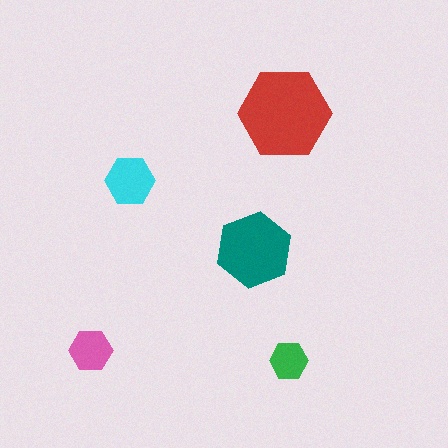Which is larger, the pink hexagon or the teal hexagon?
The teal one.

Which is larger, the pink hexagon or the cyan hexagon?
The cyan one.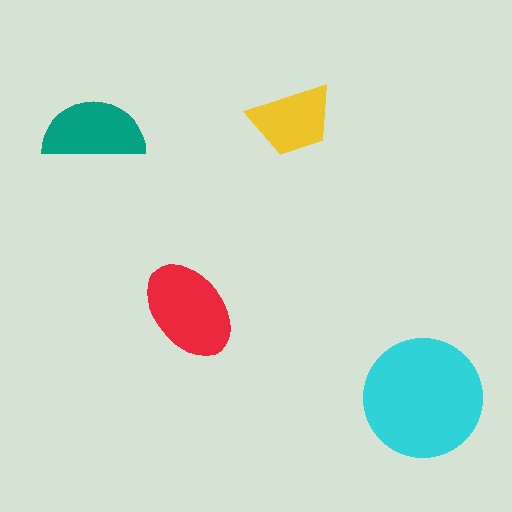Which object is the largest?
The cyan circle.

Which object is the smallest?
The yellow trapezoid.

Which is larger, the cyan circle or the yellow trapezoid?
The cyan circle.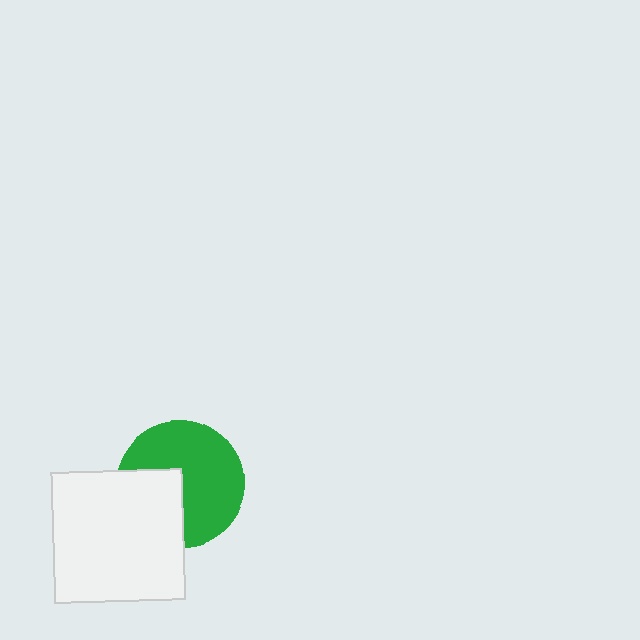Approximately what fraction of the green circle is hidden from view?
Roughly 34% of the green circle is hidden behind the white square.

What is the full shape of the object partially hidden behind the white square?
The partially hidden object is a green circle.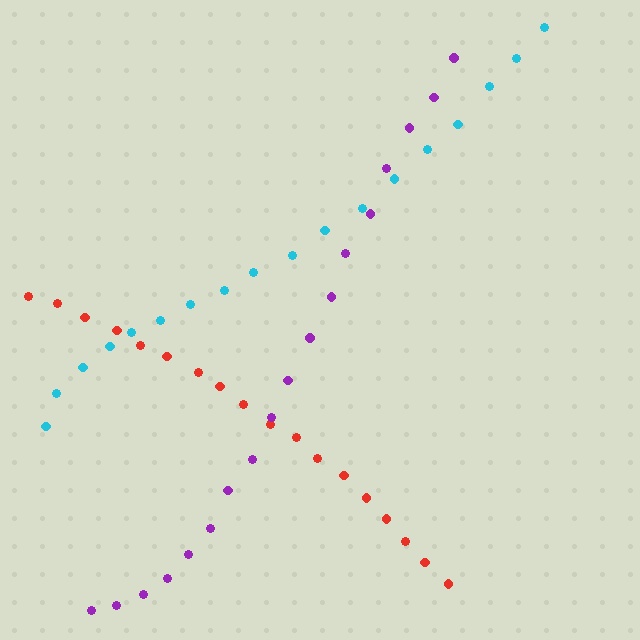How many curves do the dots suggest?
There are 3 distinct paths.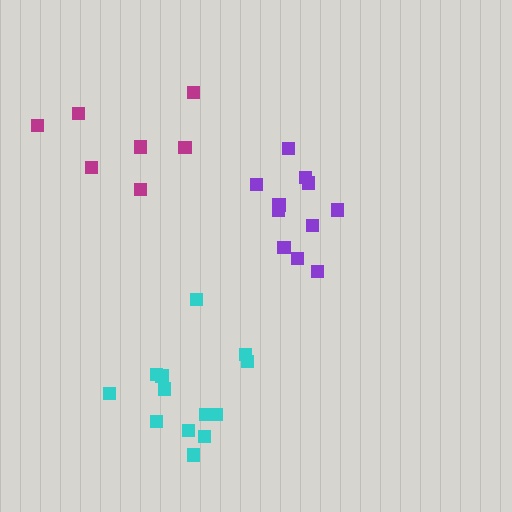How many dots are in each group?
Group 1: 13 dots, Group 2: 11 dots, Group 3: 7 dots (31 total).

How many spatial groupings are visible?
There are 3 spatial groupings.